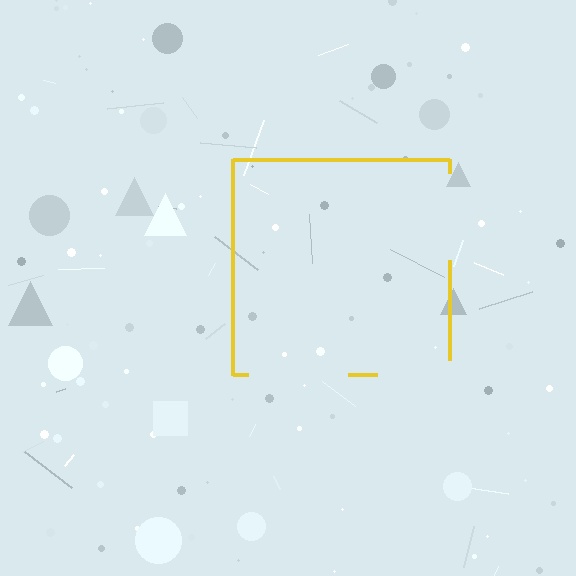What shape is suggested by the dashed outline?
The dashed outline suggests a square.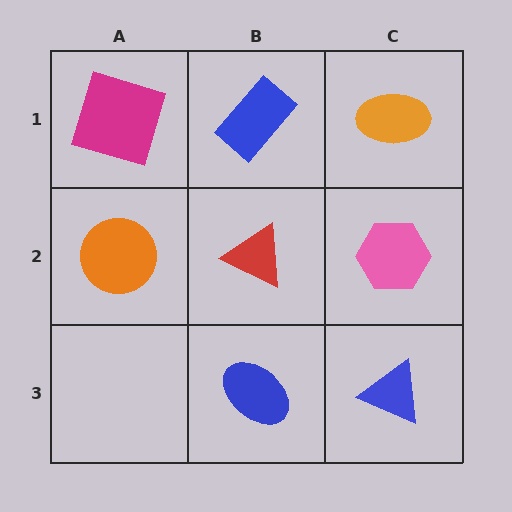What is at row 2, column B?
A red triangle.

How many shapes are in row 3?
2 shapes.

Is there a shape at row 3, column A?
No, that cell is empty.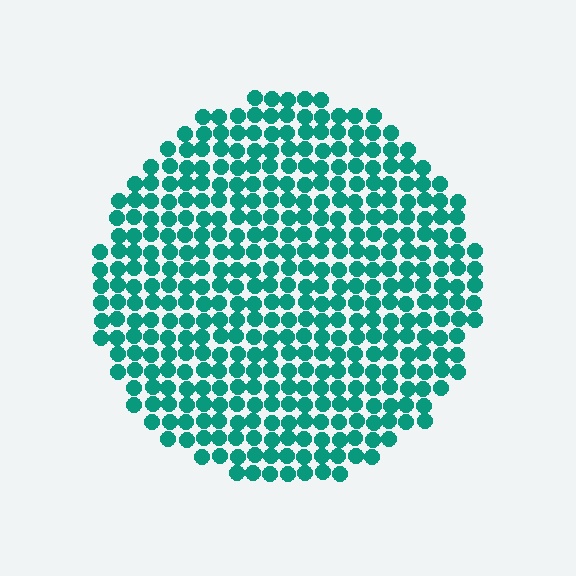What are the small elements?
The small elements are circles.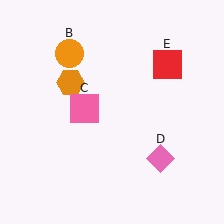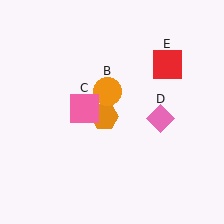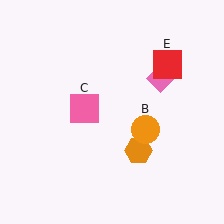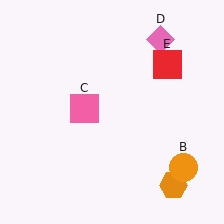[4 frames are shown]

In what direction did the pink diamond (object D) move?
The pink diamond (object D) moved up.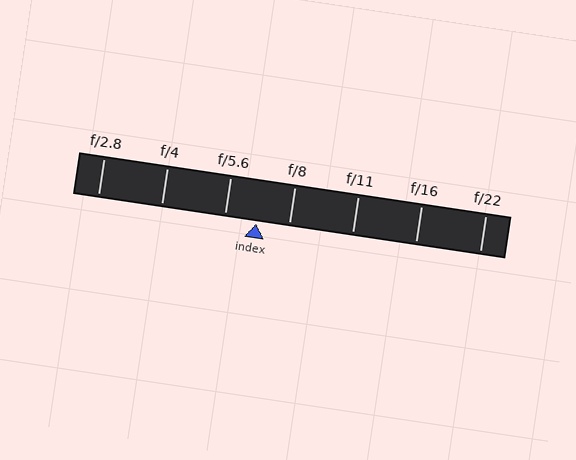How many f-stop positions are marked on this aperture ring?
There are 7 f-stop positions marked.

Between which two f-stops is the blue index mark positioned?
The index mark is between f/5.6 and f/8.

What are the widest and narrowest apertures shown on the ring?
The widest aperture shown is f/2.8 and the narrowest is f/22.